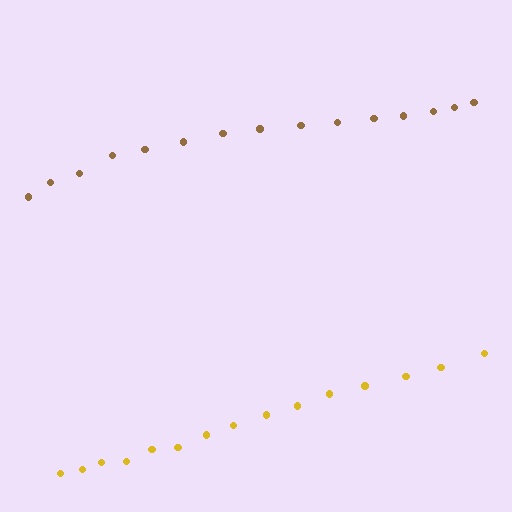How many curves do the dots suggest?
There are 2 distinct paths.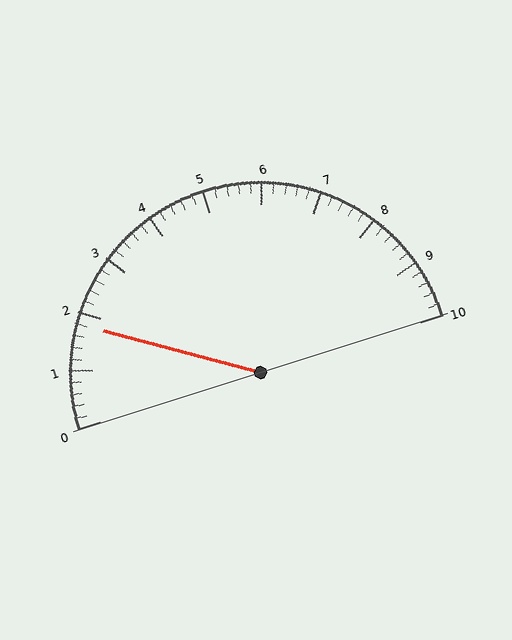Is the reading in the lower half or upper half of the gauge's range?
The reading is in the lower half of the range (0 to 10).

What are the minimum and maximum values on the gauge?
The gauge ranges from 0 to 10.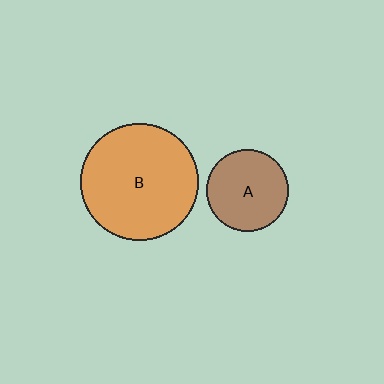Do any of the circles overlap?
No, none of the circles overlap.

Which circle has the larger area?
Circle B (orange).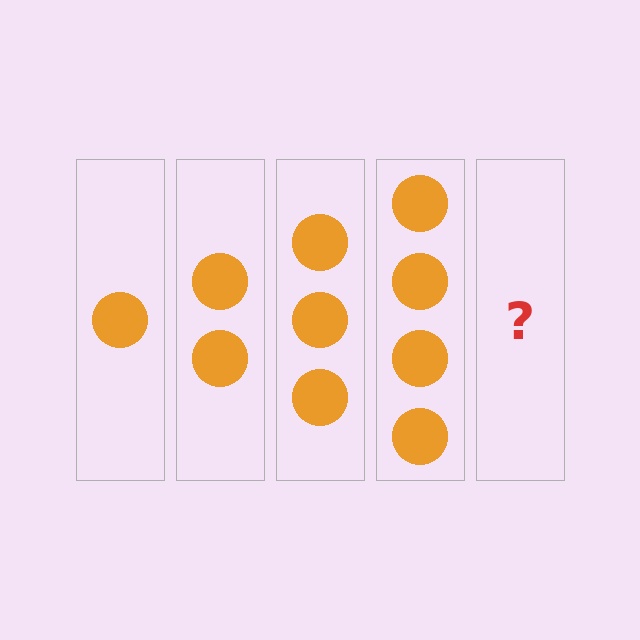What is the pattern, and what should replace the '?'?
The pattern is that each step adds one more circle. The '?' should be 5 circles.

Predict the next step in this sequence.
The next step is 5 circles.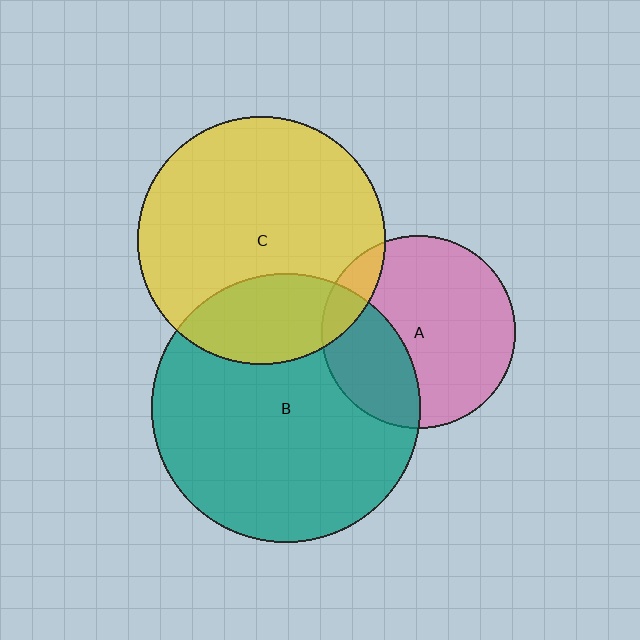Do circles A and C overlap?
Yes.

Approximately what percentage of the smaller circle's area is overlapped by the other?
Approximately 10%.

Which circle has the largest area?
Circle B (teal).